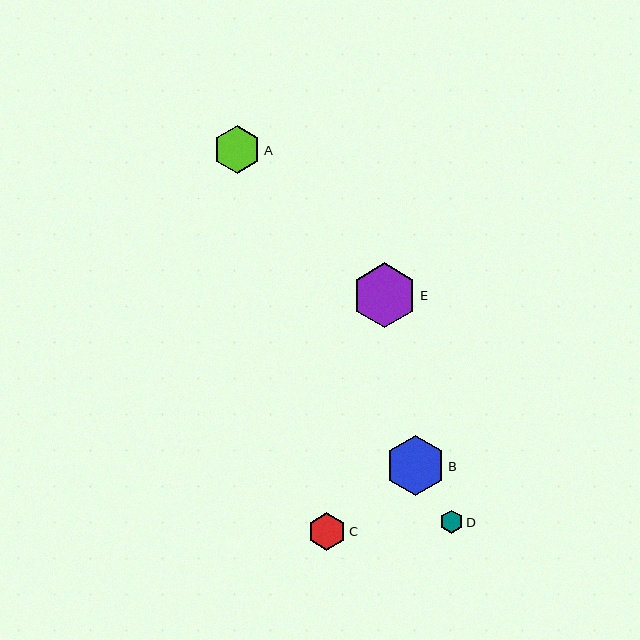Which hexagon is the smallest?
Hexagon D is the smallest with a size of approximately 23 pixels.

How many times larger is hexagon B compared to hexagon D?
Hexagon B is approximately 2.6 times the size of hexagon D.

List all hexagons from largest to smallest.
From largest to smallest: E, B, A, C, D.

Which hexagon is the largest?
Hexagon E is the largest with a size of approximately 65 pixels.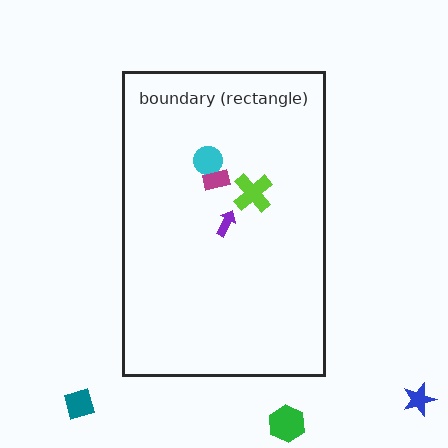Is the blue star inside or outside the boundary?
Outside.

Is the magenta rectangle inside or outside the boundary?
Inside.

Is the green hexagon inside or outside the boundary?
Outside.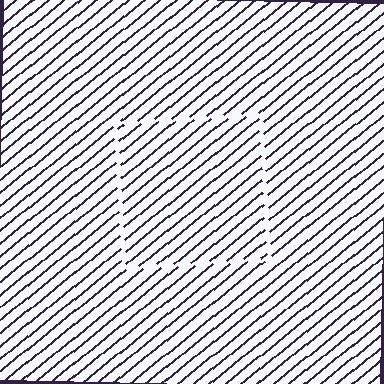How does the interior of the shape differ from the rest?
The interior of the shape contains the same grating, shifted by half a period — the contour is defined by the phase discontinuity where line-ends from the inner and outer gratings abut.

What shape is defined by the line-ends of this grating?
An illusory square. The interior of the shape contains the same grating, shifted by half a period — the contour is defined by the phase discontinuity where line-ends from the inner and outer gratings abut.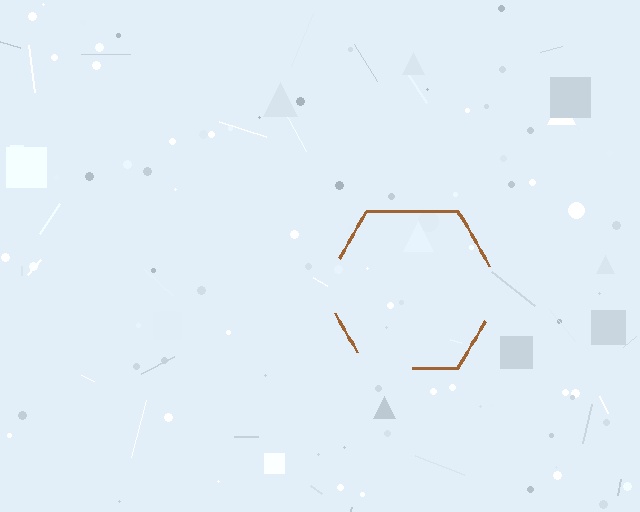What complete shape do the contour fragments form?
The contour fragments form a hexagon.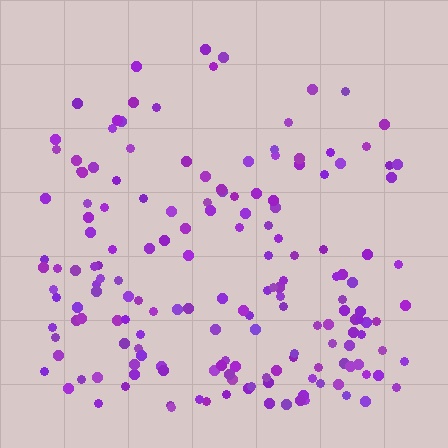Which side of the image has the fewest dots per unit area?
The top.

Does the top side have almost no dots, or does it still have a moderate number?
Still a moderate number, just noticeably fewer than the bottom.